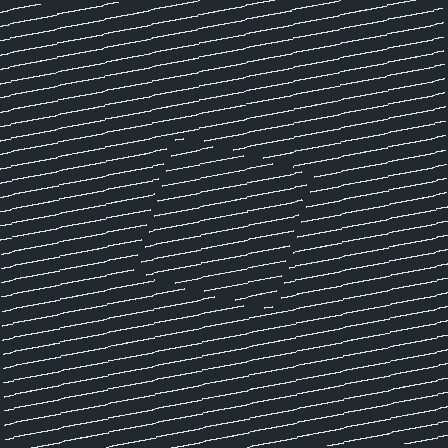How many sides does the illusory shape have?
4 sides — the line-ends trace a square.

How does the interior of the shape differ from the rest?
The interior of the shape contains the same grating, shifted by half a period — the contour is defined by the phase discontinuity where line-ends from the inner and outer gratings abut.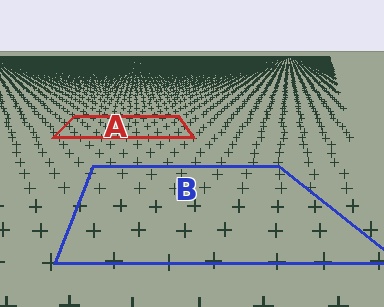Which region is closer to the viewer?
Region B is closer. The texture elements there are larger and more spread out.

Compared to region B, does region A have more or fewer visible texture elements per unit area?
Region A has more texture elements per unit area — they are packed more densely because it is farther away.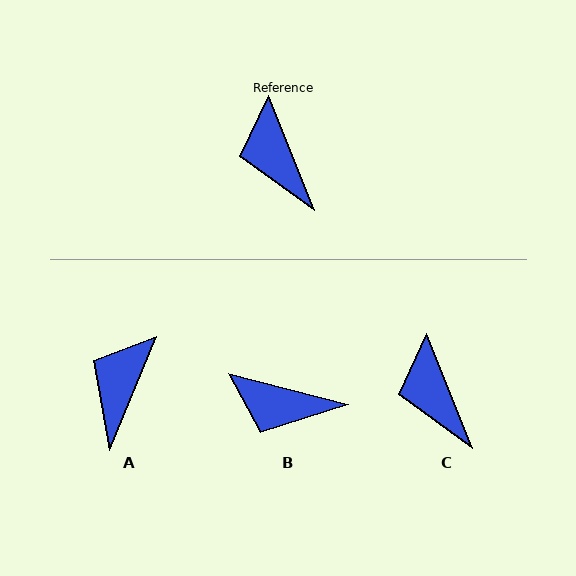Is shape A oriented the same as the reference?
No, it is off by about 44 degrees.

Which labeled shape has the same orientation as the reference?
C.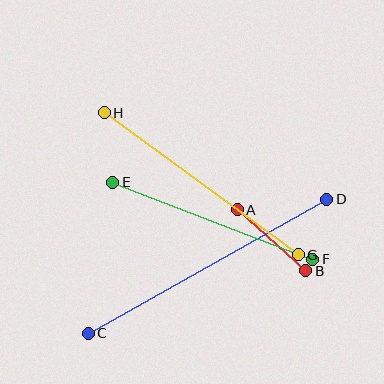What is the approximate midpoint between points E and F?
The midpoint is at approximately (213, 221) pixels.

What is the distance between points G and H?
The distance is approximately 240 pixels.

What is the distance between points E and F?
The distance is approximately 214 pixels.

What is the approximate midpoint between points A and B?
The midpoint is at approximately (272, 240) pixels.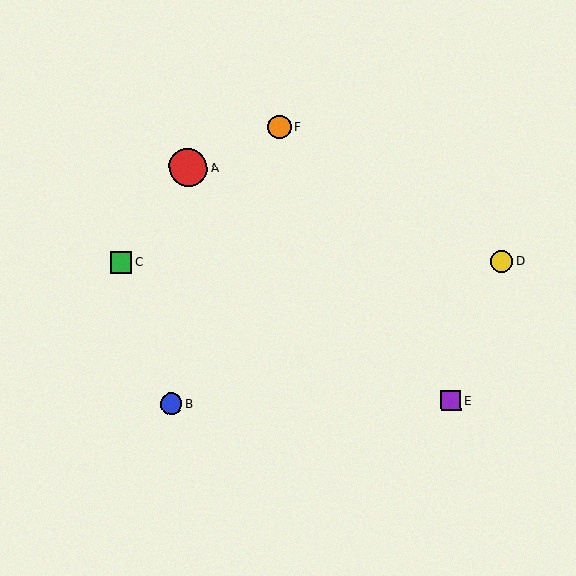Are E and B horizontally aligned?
Yes, both are at y≈401.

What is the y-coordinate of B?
Object B is at y≈404.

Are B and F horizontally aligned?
No, B is at y≈404 and F is at y≈127.